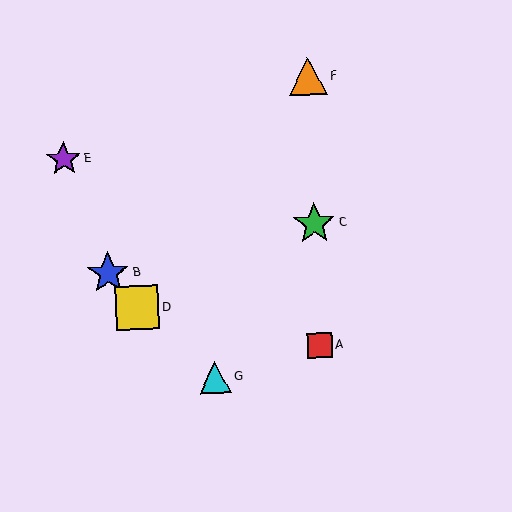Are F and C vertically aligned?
Yes, both are at x≈308.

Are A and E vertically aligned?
No, A is at x≈320 and E is at x≈64.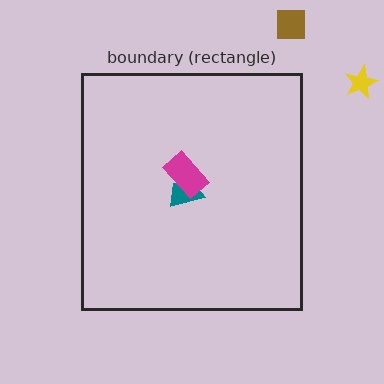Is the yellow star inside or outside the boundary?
Outside.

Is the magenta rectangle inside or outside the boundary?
Inside.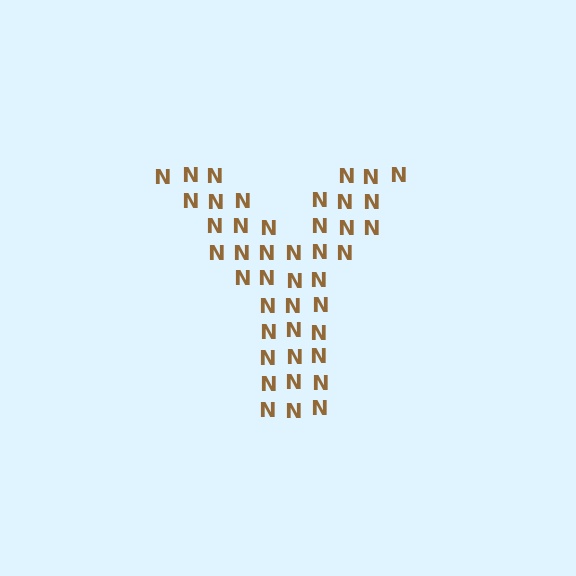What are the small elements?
The small elements are letter N's.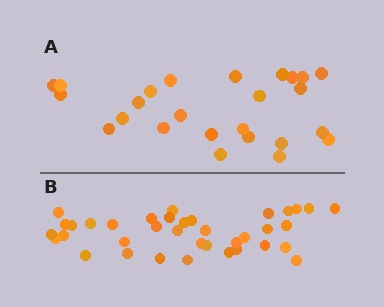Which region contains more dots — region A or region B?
Region B (the bottom region) has more dots.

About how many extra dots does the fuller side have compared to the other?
Region B has roughly 12 or so more dots than region A.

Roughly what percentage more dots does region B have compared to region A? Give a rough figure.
About 50% more.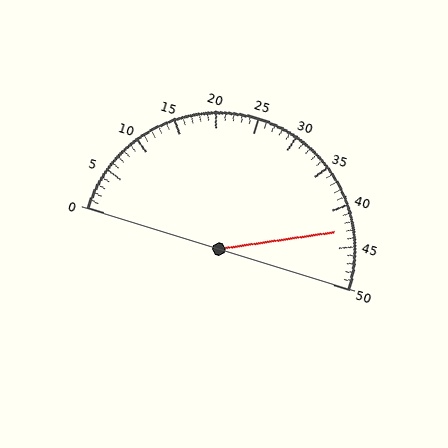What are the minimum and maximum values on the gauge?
The gauge ranges from 0 to 50.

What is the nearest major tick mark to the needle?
The nearest major tick mark is 45.